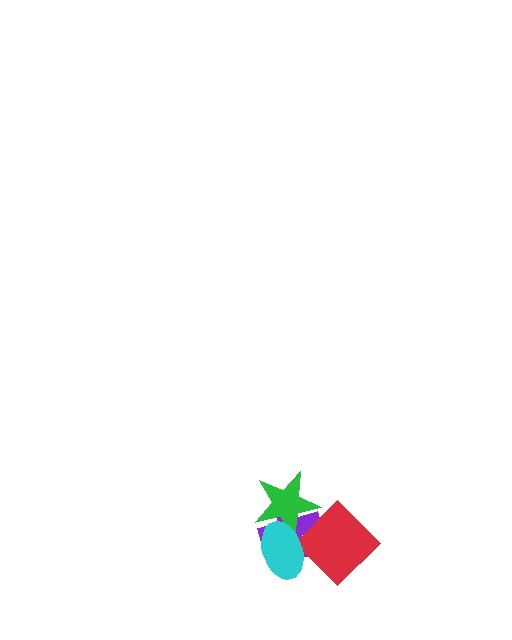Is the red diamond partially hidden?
Yes, it is partially covered by another shape.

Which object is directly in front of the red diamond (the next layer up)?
The green star is directly in front of the red diamond.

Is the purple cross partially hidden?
Yes, it is partially covered by another shape.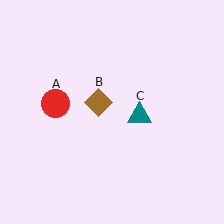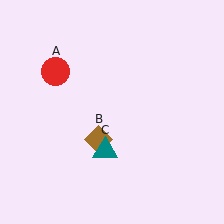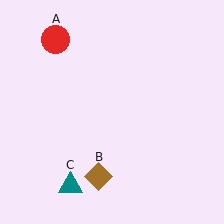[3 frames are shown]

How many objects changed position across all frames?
3 objects changed position: red circle (object A), brown diamond (object B), teal triangle (object C).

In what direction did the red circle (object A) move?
The red circle (object A) moved up.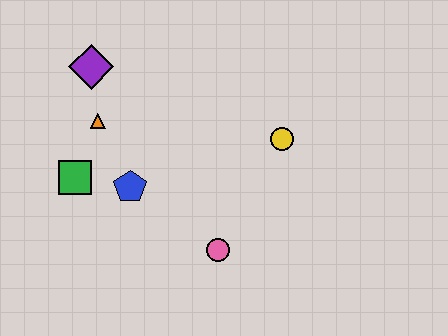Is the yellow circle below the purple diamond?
Yes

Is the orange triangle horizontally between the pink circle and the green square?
Yes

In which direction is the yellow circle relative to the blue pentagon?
The yellow circle is to the right of the blue pentagon.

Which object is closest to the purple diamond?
The orange triangle is closest to the purple diamond.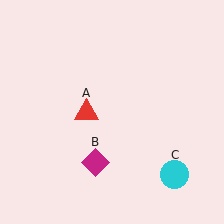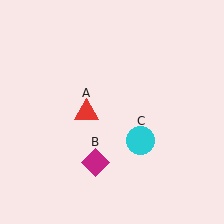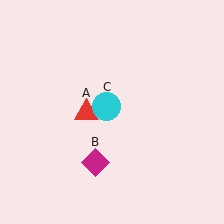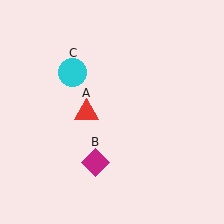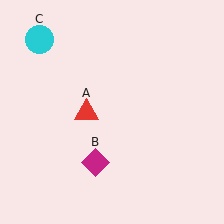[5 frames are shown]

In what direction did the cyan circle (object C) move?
The cyan circle (object C) moved up and to the left.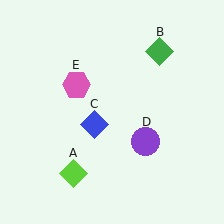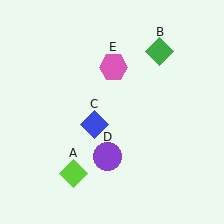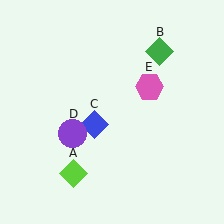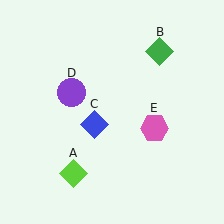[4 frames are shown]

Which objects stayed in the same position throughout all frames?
Lime diamond (object A) and green diamond (object B) and blue diamond (object C) remained stationary.